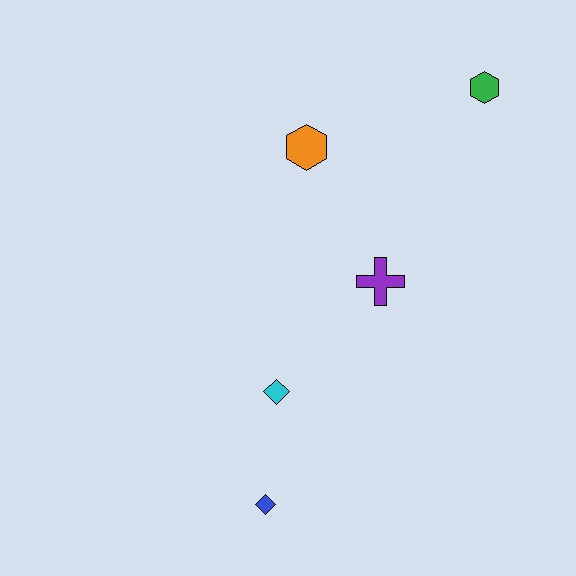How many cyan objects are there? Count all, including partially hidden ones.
There is 1 cyan object.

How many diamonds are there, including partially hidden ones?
There are 2 diamonds.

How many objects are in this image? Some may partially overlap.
There are 5 objects.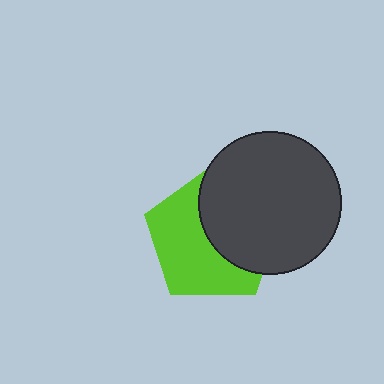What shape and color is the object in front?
The object in front is a dark gray circle.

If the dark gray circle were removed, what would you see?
You would see the complete lime pentagon.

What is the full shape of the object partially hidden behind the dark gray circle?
The partially hidden object is a lime pentagon.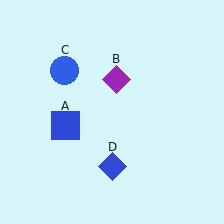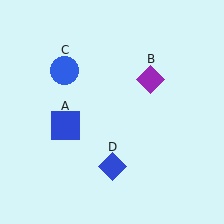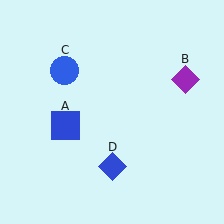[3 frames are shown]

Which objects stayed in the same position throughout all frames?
Blue square (object A) and blue circle (object C) and blue diamond (object D) remained stationary.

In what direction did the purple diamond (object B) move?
The purple diamond (object B) moved right.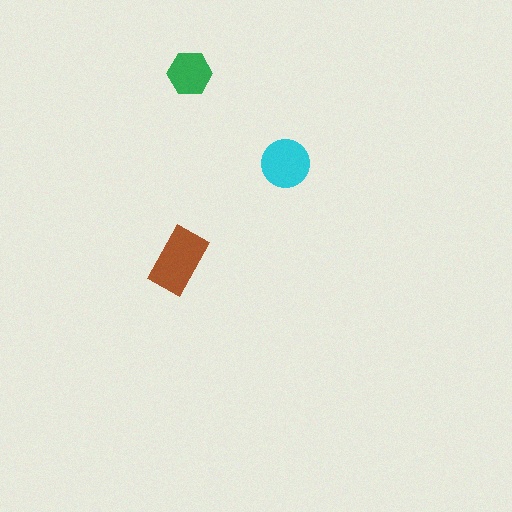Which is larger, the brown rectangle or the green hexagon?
The brown rectangle.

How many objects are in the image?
There are 3 objects in the image.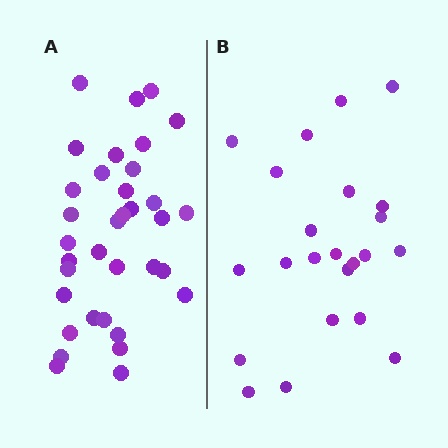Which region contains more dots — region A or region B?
Region A (the left region) has more dots.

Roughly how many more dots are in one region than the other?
Region A has roughly 12 or so more dots than region B.